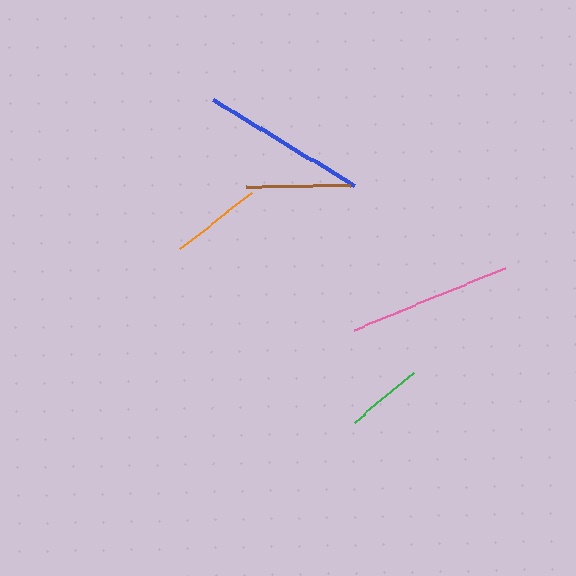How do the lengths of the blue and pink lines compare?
The blue and pink lines are approximately the same length.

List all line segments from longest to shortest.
From longest to shortest: blue, pink, brown, orange, green.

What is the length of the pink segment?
The pink segment is approximately 163 pixels long.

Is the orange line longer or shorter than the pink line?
The pink line is longer than the orange line.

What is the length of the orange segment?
The orange segment is approximately 91 pixels long.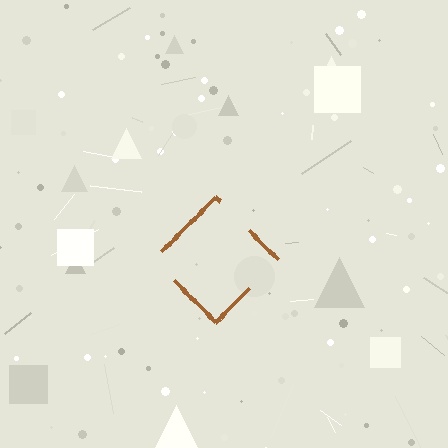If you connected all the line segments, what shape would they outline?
They would outline a diamond.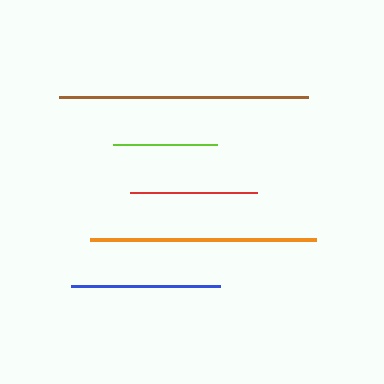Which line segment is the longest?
The brown line is the longest at approximately 248 pixels.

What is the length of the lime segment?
The lime segment is approximately 103 pixels long.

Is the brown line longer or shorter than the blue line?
The brown line is longer than the blue line.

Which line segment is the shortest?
The lime line is the shortest at approximately 103 pixels.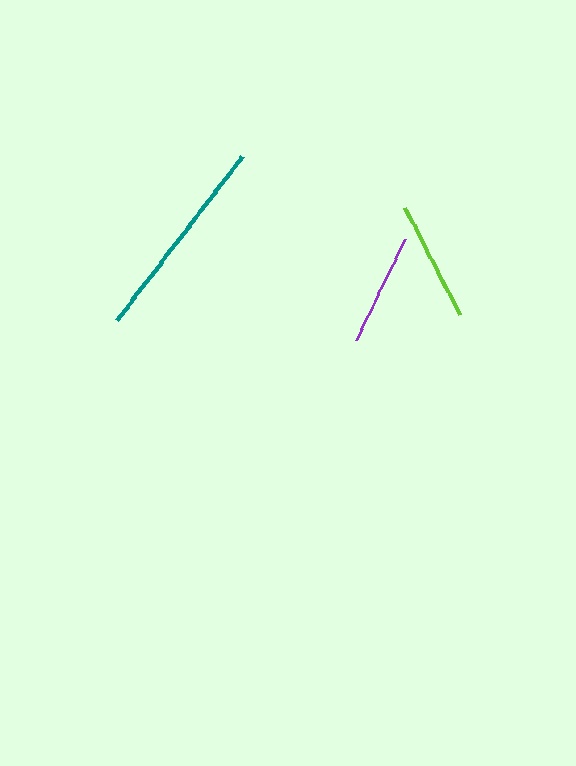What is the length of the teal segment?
The teal segment is approximately 206 pixels long.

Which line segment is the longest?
The teal line is the longest at approximately 206 pixels.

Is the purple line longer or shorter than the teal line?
The teal line is longer than the purple line.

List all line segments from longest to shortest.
From longest to shortest: teal, lime, purple.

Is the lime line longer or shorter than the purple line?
The lime line is longer than the purple line.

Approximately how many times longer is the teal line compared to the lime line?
The teal line is approximately 1.7 times the length of the lime line.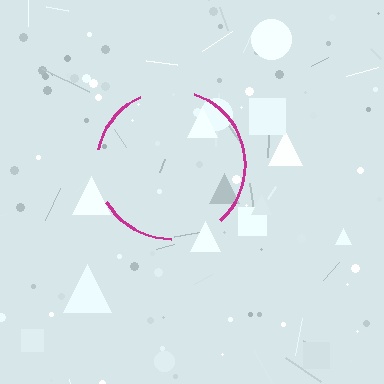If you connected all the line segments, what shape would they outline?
They would outline a circle.